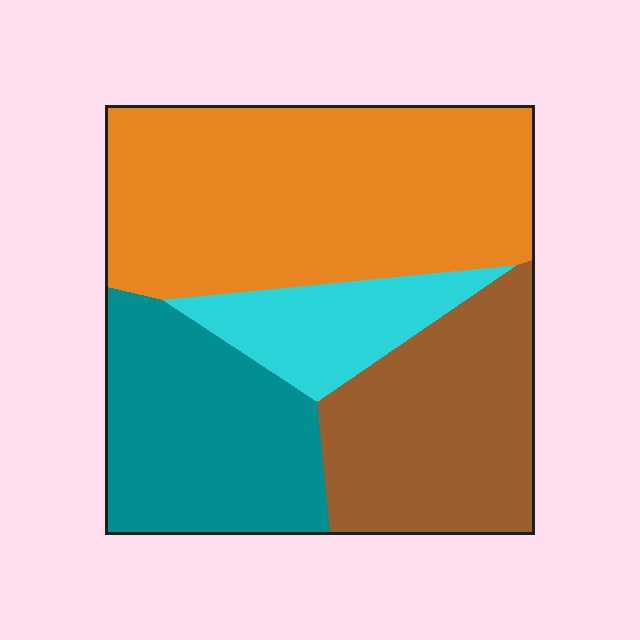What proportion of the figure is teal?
Teal takes up about one quarter (1/4) of the figure.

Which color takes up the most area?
Orange, at roughly 40%.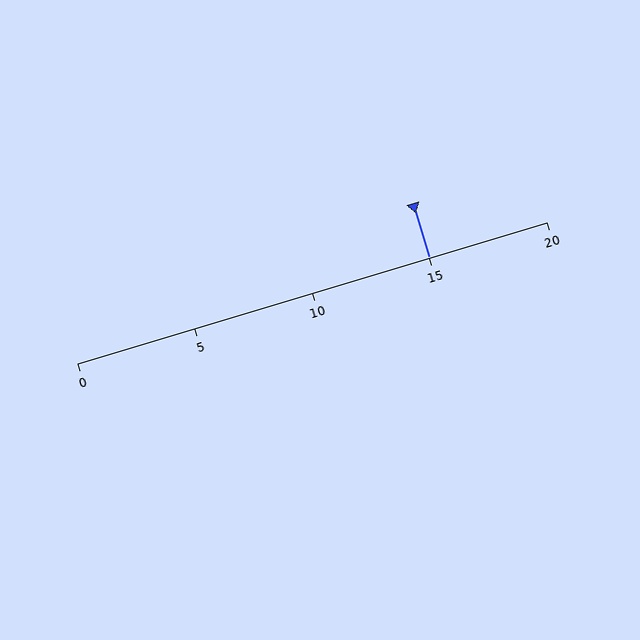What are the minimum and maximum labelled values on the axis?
The axis runs from 0 to 20.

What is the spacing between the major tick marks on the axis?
The major ticks are spaced 5 apart.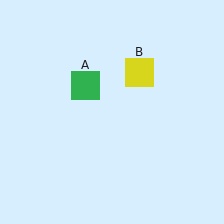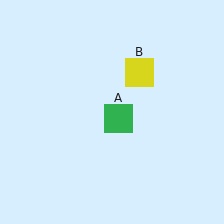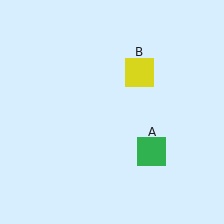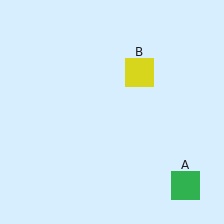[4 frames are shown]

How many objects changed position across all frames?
1 object changed position: green square (object A).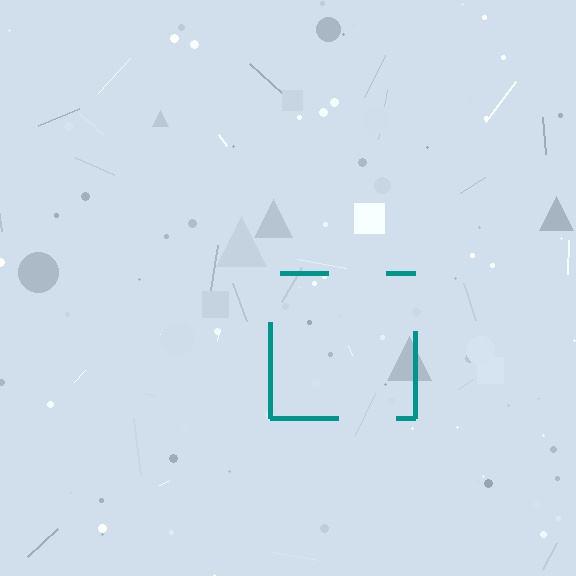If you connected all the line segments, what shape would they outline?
They would outline a square.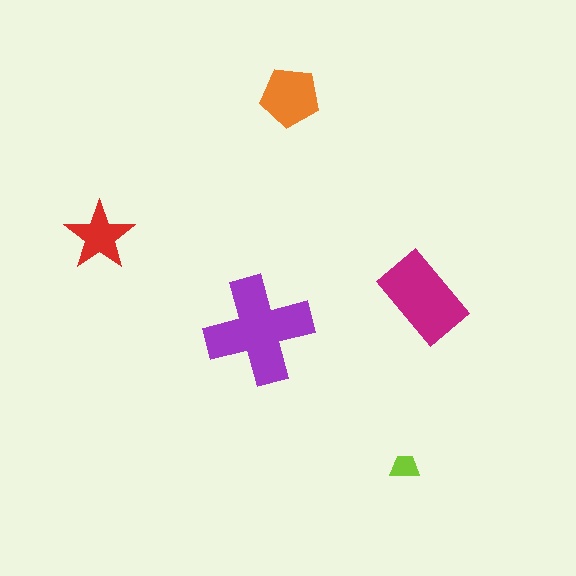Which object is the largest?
The purple cross.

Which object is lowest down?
The lime trapezoid is bottommost.